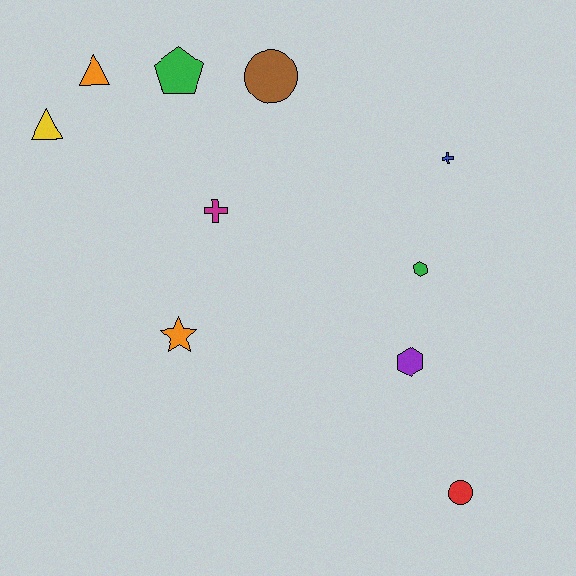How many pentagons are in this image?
There is 1 pentagon.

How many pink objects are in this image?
There are no pink objects.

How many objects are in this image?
There are 10 objects.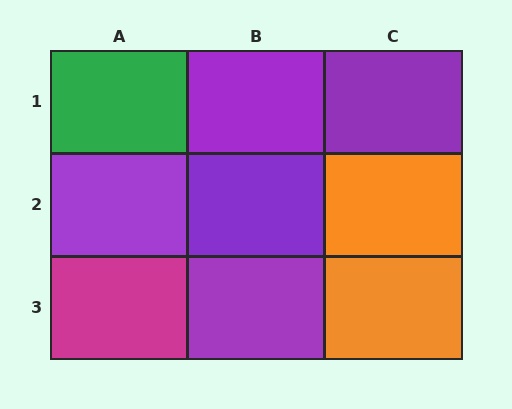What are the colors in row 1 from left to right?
Green, purple, purple.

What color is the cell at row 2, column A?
Purple.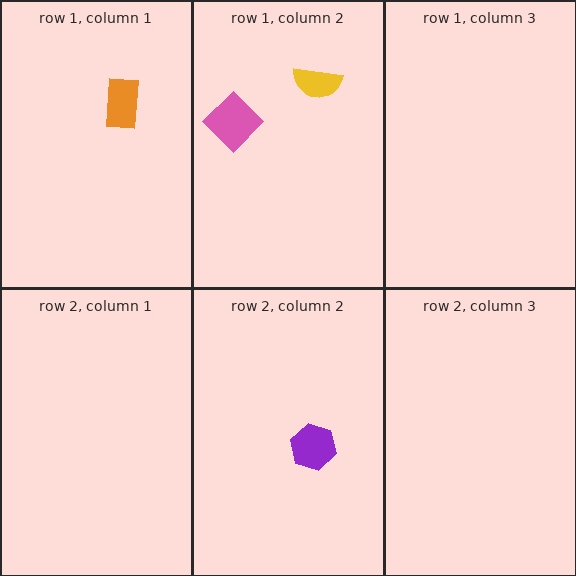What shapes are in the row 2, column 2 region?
The purple hexagon.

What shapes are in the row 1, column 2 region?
The yellow semicircle, the pink diamond.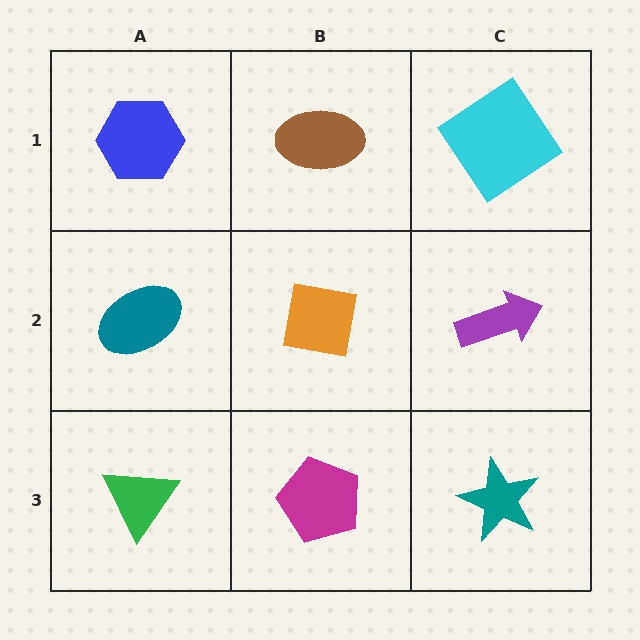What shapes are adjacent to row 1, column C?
A purple arrow (row 2, column C), a brown ellipse (row 1, column B).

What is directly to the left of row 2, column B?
A teal ellipse.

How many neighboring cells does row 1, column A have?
2.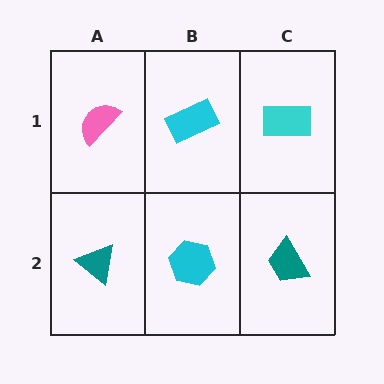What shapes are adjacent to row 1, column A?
A teal triangle (row 2, column A), a cyan rectangle (row 1, column B).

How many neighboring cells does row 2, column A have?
2.